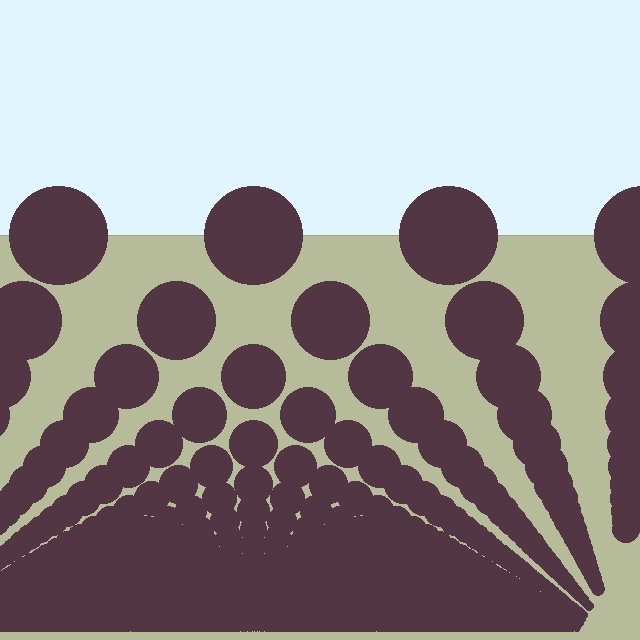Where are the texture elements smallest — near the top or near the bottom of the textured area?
Near the bottom.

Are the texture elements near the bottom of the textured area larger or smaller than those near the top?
Smaller. The gradient is inverted — elements near the bottom are smaller and denser.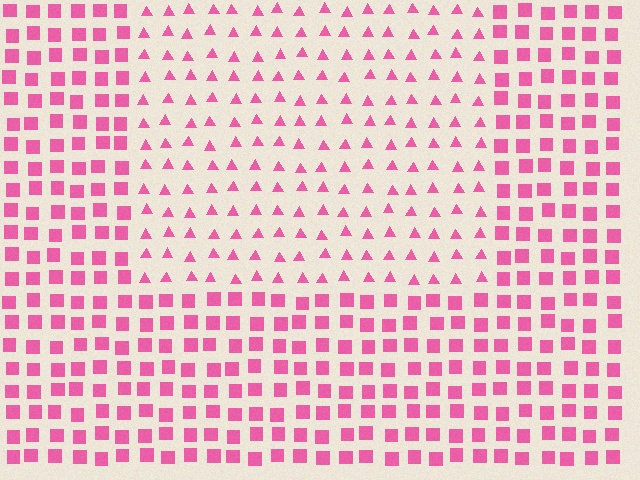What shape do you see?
I see a rectangle.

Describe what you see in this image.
The image is filled with small pink elements arranged in a uniform grid. A rectangle-shaped region contains triangles, while the surrounding area contains squares. The boundary is defined purely by the change in element shape.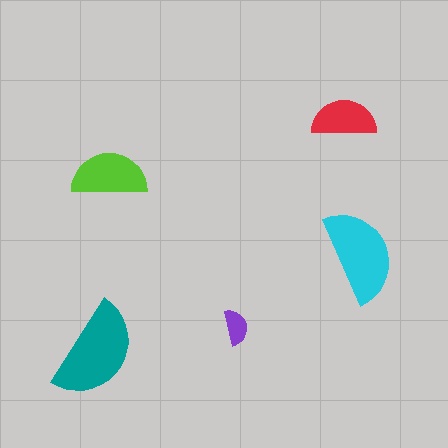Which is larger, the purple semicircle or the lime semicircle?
The lime one.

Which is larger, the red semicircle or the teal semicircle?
The teal one.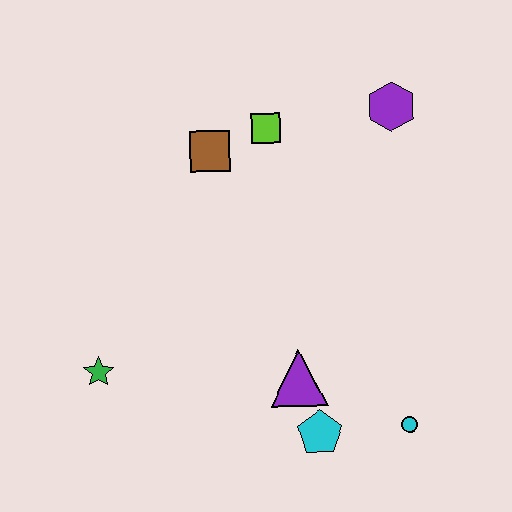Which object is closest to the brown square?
The lime square is closest to the brown square.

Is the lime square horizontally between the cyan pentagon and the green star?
Yes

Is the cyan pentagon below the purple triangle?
Yes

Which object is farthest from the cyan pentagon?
The purple hexagon is farthest from the cyan pentagon.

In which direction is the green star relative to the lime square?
The green star is below the lime square.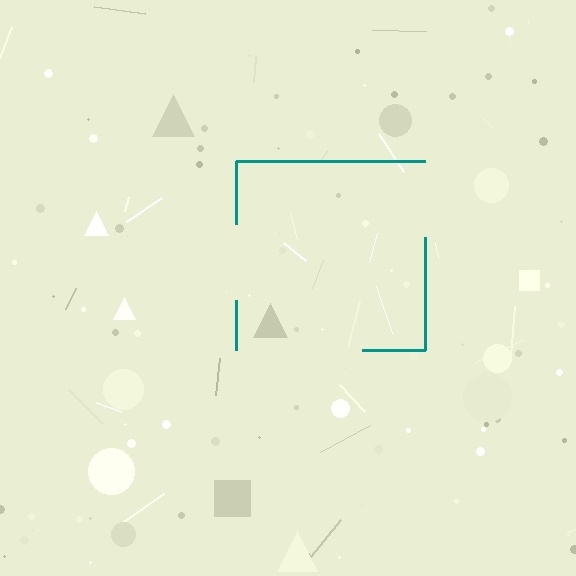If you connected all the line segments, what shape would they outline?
They would outline a square.